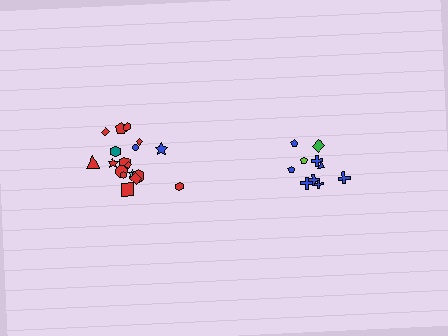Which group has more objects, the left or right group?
The left group.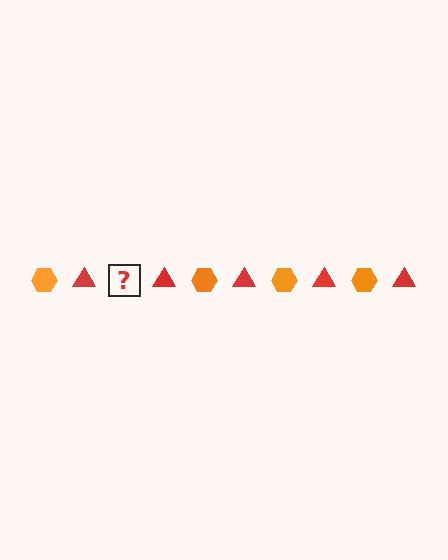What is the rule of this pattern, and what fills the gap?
The rule is that the pattern alternates between orange hexagon and red triangle. The gap should be filled with an orange hexagon.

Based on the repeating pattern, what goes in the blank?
The blank should be an orange hexagon.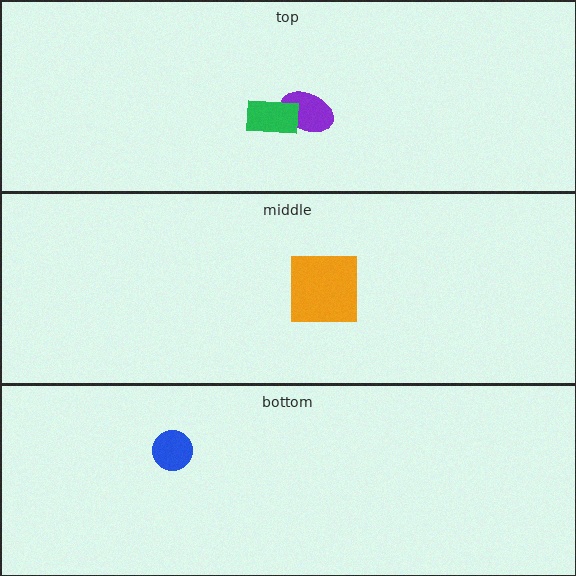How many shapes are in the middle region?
1.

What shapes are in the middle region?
The orange square.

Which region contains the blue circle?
The bottom region.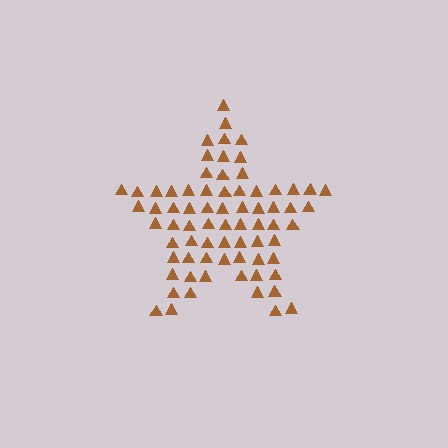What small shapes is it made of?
It is made of small triangles.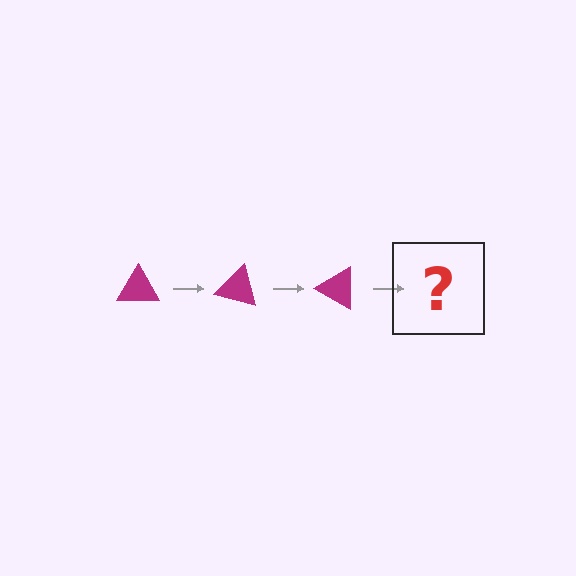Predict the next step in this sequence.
The next step is a magenta triangle rotated 45 degrees.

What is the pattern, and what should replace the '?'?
The pattern is that the triangle rotates 15 degrees each step. The '?' should be a magenta triangle rotated 45 degrees.